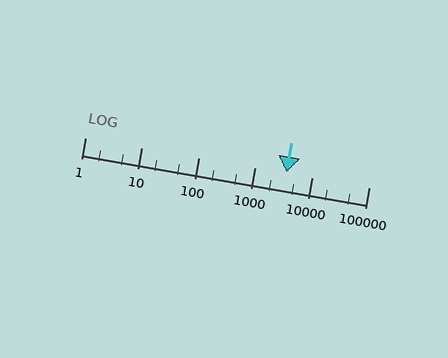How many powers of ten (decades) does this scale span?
The scale spans 5 decades, from 1 to 100000.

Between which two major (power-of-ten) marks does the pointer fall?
The pointer is between 1000 and 10000.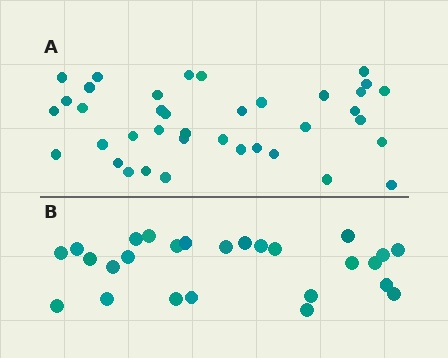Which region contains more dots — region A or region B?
Region A (the top region) has more dots.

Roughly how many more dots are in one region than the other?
Region A has roughly 12 or so more dots than region B.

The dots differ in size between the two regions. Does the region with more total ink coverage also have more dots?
No. Region B has more total ink coverage because its dots are larger, but region A actually contains more individual dots. Total area can be misleading — the number of items is what matters here.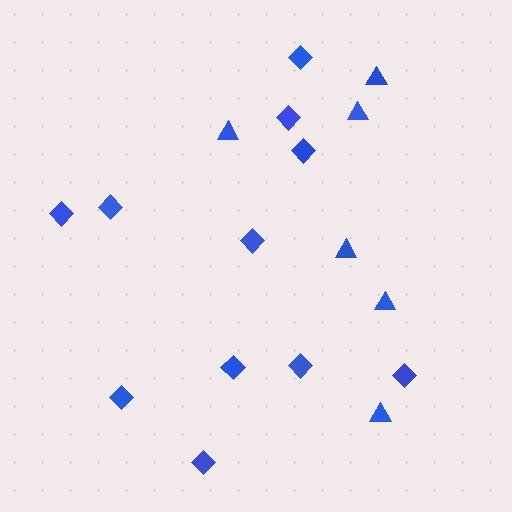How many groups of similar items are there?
There are 2 groups: one group of triangles (6) and one group of diamonds (11).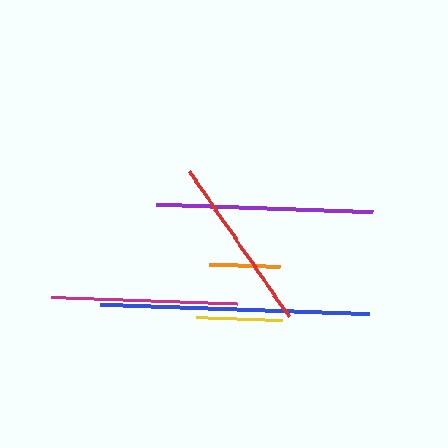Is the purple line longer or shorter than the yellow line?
The purple line is longer than the yellow line.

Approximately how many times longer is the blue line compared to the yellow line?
The blue line is approximately 3.1 times the length of the yellow line.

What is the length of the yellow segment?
The yellow segment is approximately 85 pixels long.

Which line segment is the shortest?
The orange line is the shortest at approximately 70 pixels.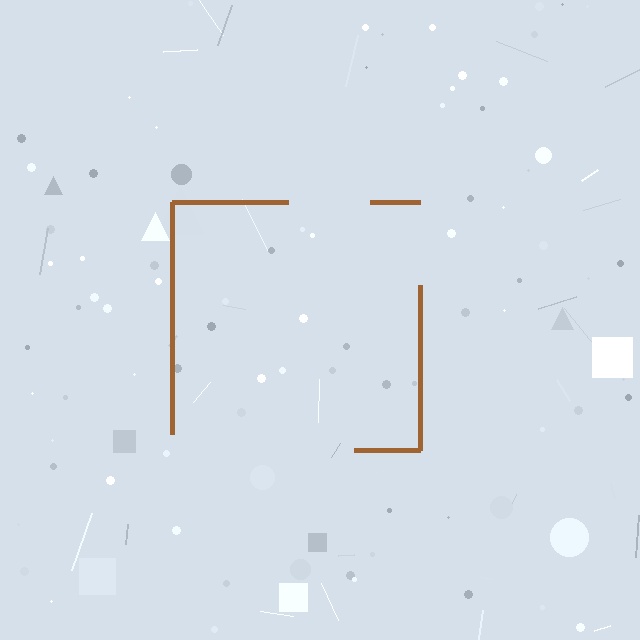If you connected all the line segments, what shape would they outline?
They would outline a square.